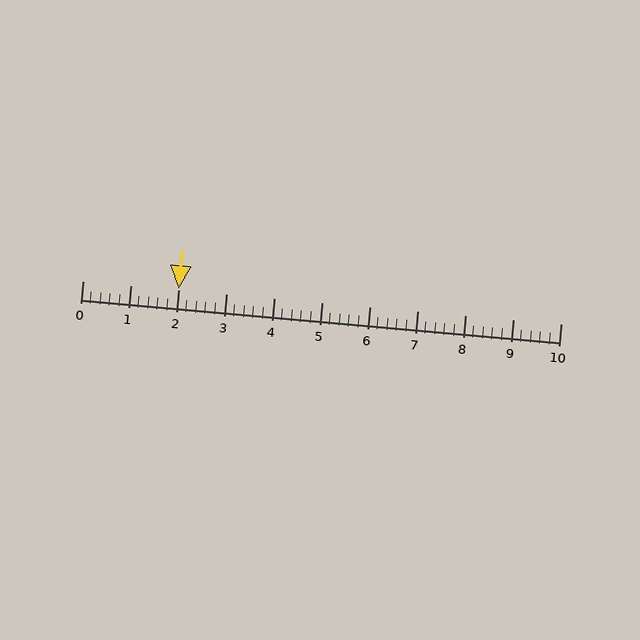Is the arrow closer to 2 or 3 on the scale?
The arrow is closer to 2.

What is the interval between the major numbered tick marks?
The major tick marks are spaced 1 units apart.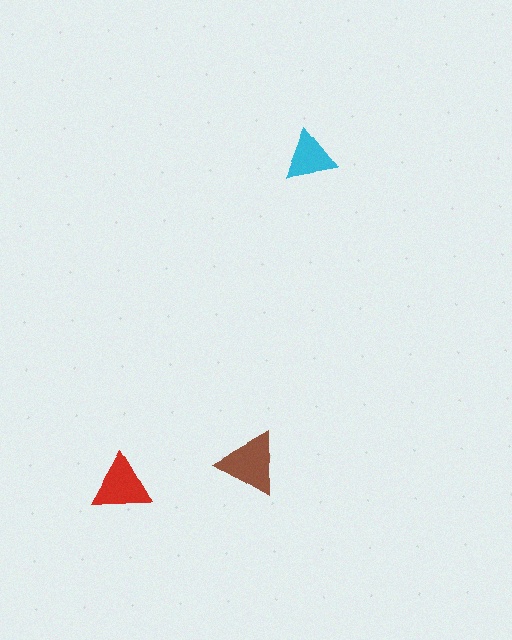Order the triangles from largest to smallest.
the brown one, the red one, the cyan one.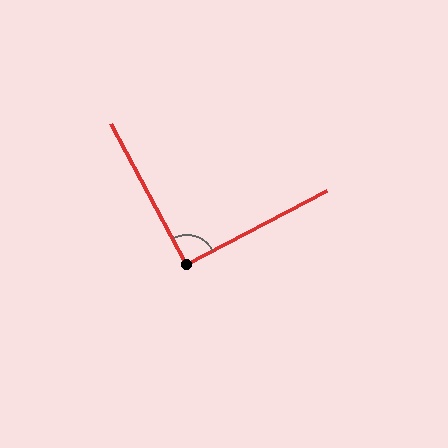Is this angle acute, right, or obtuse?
It is approximately a right angle.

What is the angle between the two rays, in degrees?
Approximately 90 degrees.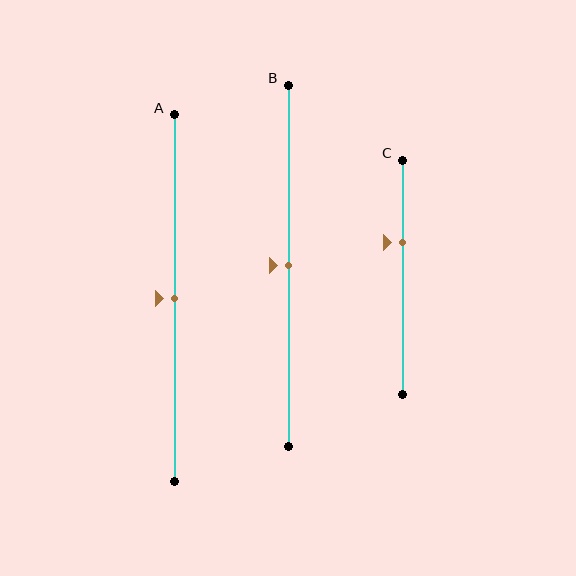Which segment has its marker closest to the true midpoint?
Segment A has its marker closest to the true midpoint.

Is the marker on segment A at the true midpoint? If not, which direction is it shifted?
Yes, the marker on segment A is at the true midpoint.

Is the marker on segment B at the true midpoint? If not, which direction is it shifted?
Yes, the marker on segment B is at the true midpoint.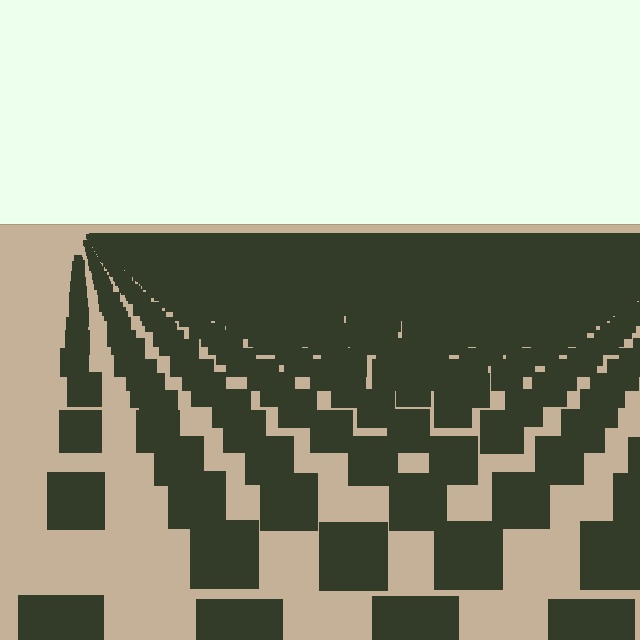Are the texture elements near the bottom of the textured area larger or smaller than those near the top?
Larger. Near the bottom, elements are closer to the viewer and appear at a bigger on-screen size.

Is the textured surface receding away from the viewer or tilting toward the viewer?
The surface is receding away from the viewer. Texture elements get smaller and denser toward the top.